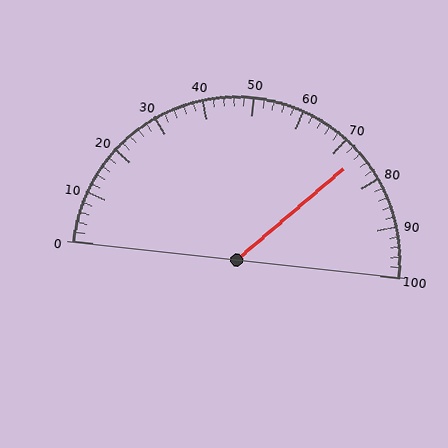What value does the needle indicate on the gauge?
The needle indicates approximately 74.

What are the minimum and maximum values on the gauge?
The gauge ranges from 0 to 100.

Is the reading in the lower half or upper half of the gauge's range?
The reading is in the upper half of the range (0 to 100).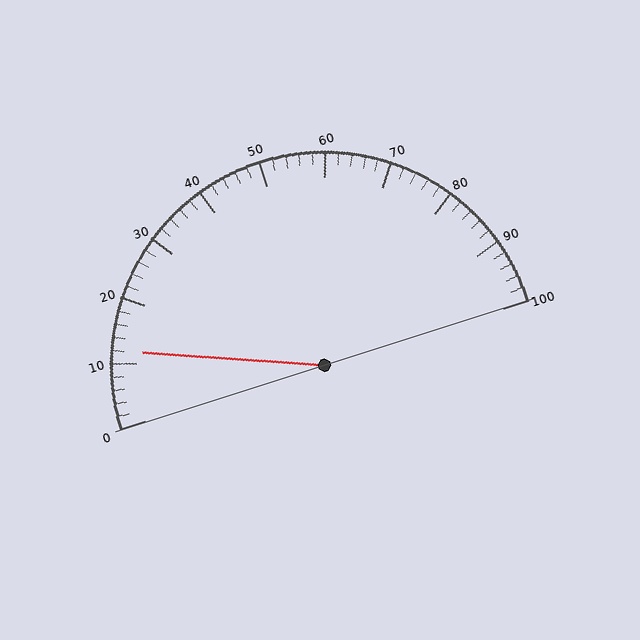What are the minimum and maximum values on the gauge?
The gauge ranges from 0 to 100.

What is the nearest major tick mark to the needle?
The nearest major tick mark is 10.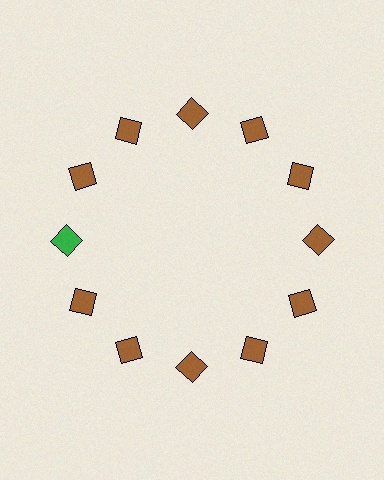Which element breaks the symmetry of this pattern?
The green square at roughly the 9 o'clock position breaks the symmetry. All other shapes are brown squares.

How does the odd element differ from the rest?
It has a different color: green instead of brown.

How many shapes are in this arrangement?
There are 12 shapes arranged in a ring pattern.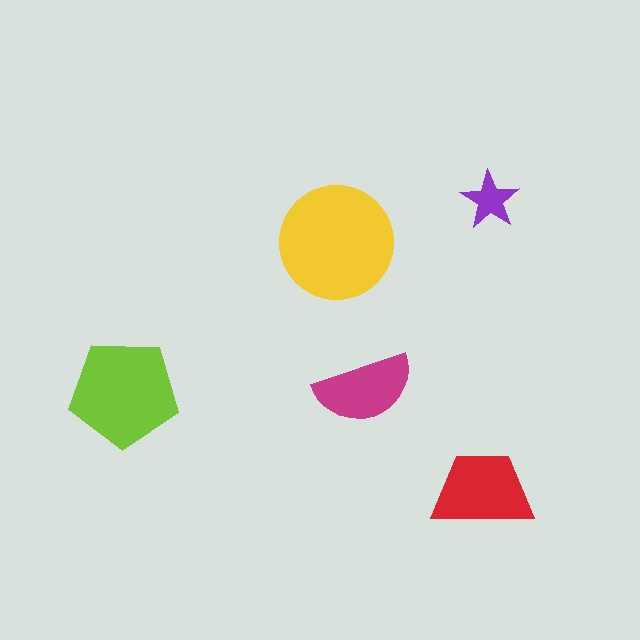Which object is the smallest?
The purple star.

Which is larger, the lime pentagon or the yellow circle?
The yellow circle.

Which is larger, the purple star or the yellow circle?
The yellow circle.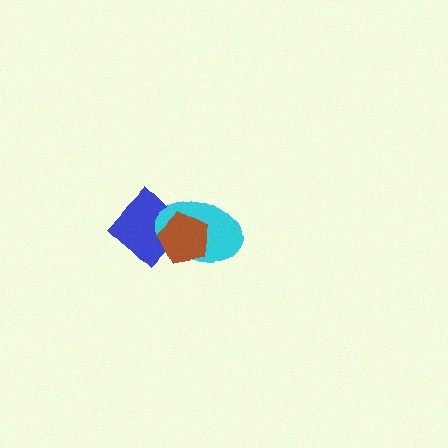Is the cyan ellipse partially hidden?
Yes, it is partially covered by another shape.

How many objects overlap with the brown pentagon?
2 objects overlap with the brown pentagon.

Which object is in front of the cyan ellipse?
The brown pentagon is in front of the cyan ellipse.